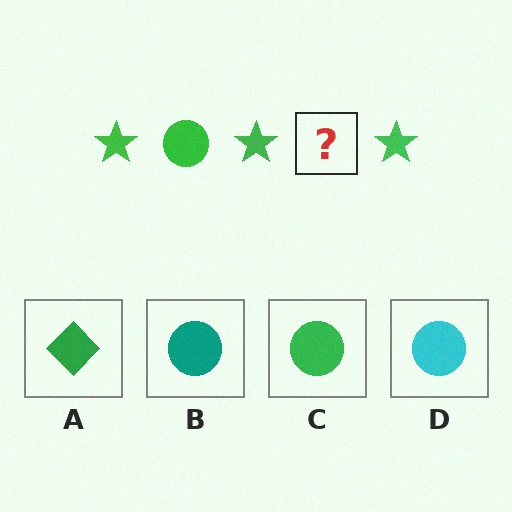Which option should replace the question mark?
Option C.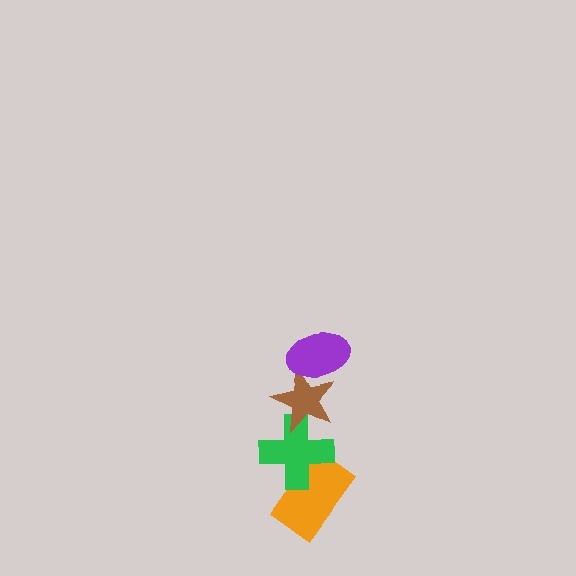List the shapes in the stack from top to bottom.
From top to bottom: the purple ellipse, the brown star, the green cross, the orange rectangle.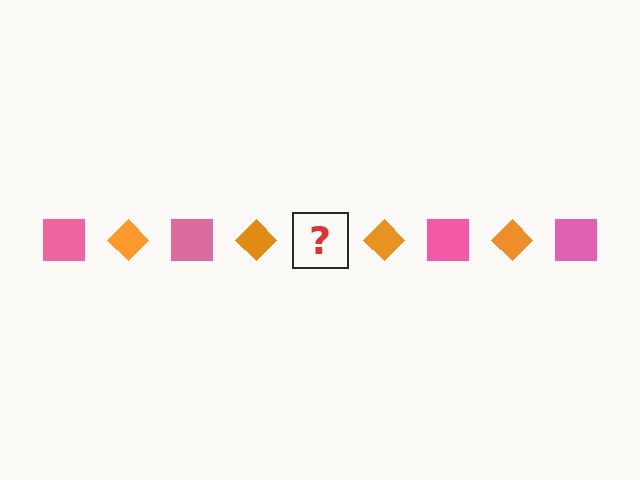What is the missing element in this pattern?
The missing element is a pink square.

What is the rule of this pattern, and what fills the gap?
The rule is that the pattern alternates between pink square and orange diamond. The gap should be filled with a pink square.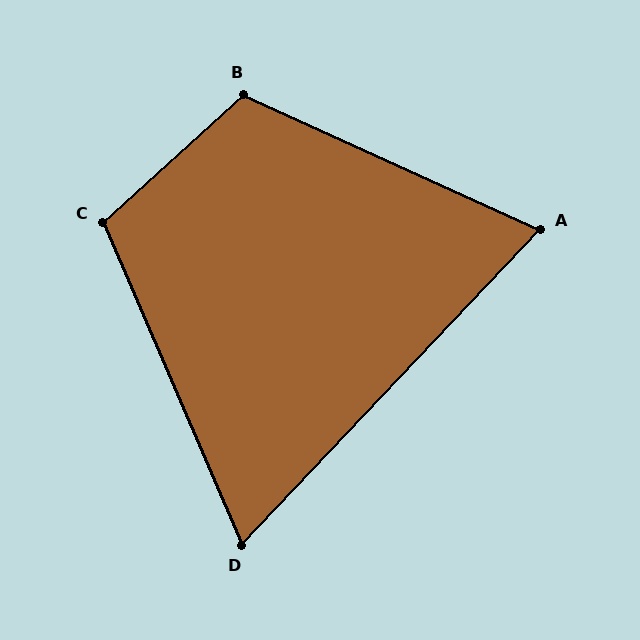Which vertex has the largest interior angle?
B, at approximately 113 degrees.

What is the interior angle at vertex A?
Approximately 71 degrees (acute).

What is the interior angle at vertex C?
Approximately 109 degrees (obtuse).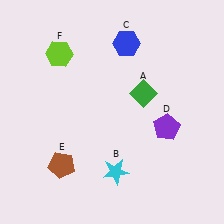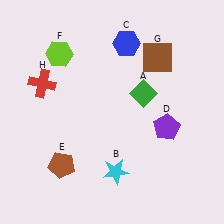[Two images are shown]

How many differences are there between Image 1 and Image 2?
There are 2 differences between the two images.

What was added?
A brown square (G), a red cross (H) were added in Image 2.